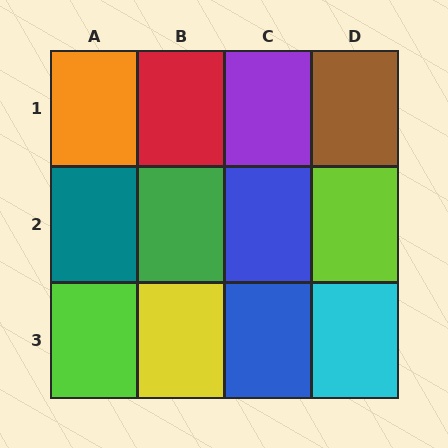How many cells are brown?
1 cell is brown.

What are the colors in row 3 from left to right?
Lime, yellow, blue, cyan.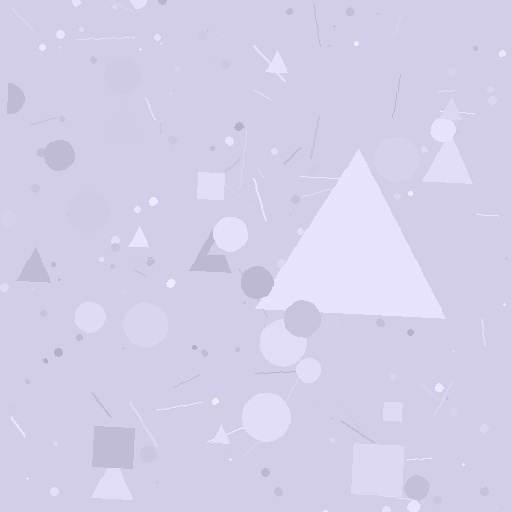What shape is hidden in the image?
A triangle is hidden in the image.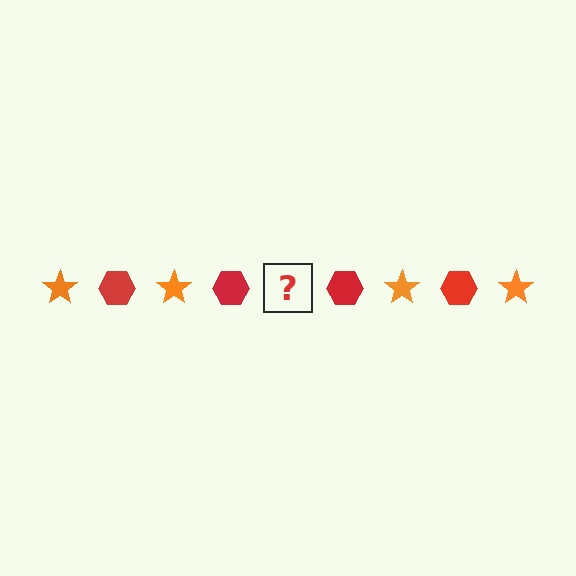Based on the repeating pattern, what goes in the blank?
The blank should be an orange star.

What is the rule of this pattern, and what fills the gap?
The rule is that the pattern alternates between orange star and red hexagon. The gap should be filled with an orange star.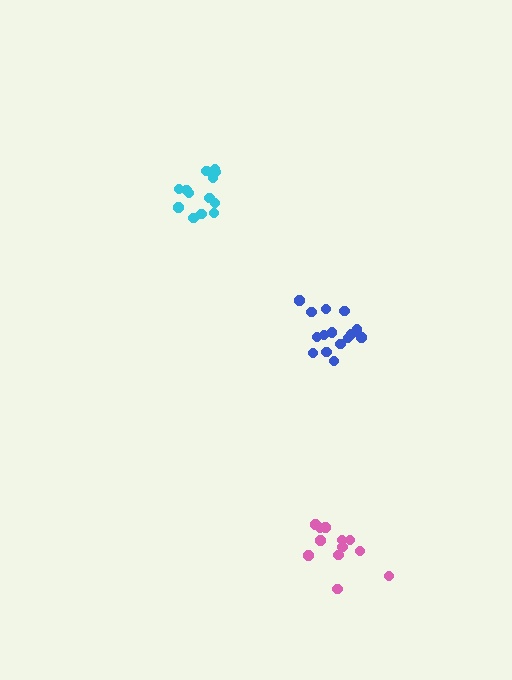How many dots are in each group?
Group 1: 14 dots, Group 2: 12 dots, Group 3: 15 dots (41 total).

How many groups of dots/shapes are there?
There are 3 groups.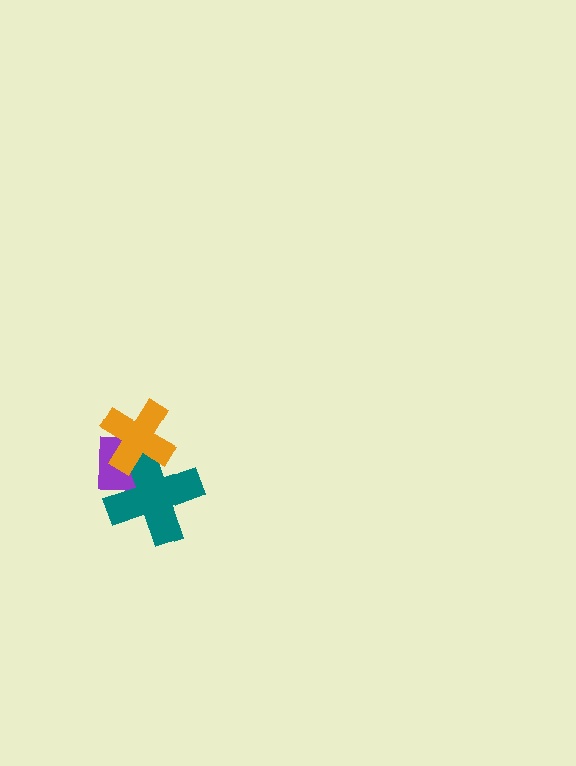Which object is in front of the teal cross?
The orange cross is in front of the teal cross.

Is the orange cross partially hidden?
No, no other shape covers it.